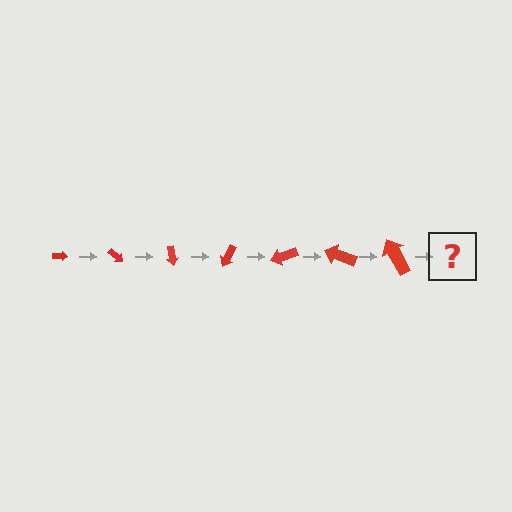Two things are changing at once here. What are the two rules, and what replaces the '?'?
The two rules are that the arrow grows larger each step and it rotates 40 degrees each step. The '?' should be an arrow, larger than the previous one and rotated 280 degrees from the start.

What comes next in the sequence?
The next element should be an arrow, larger than the previous one and rotated 280 degrees from the start.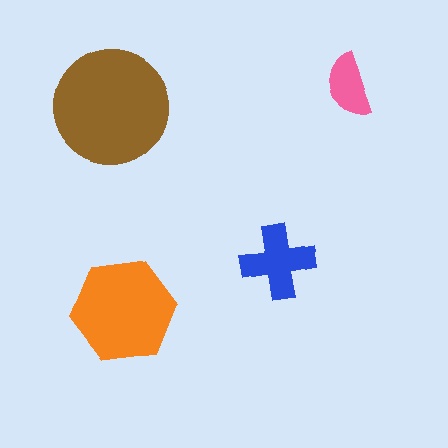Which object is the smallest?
The pink semicircle.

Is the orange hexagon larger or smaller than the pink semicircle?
Larger.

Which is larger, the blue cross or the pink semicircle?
The blue cross.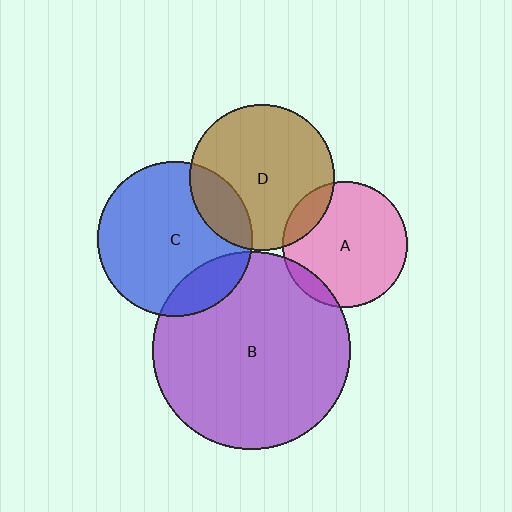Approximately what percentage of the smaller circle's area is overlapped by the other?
Approximately 10%.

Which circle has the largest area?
Circle B (purple).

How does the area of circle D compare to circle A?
Approximately 1.3 times.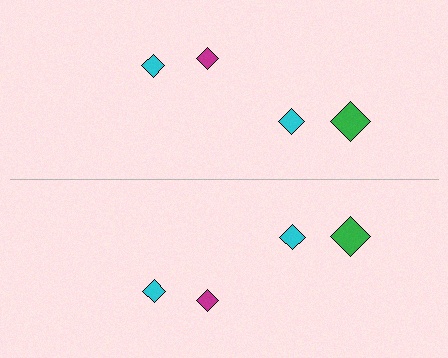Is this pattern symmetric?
Yes, this pattern has bilateral (reflection) symmetry.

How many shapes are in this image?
There are 8 shapes in this image.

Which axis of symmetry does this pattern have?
The pattern has a horizontal axis of symmetry running through the center of the image.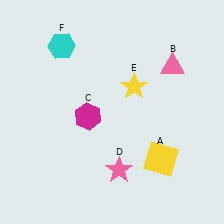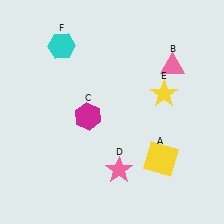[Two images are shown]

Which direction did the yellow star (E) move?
The yellow star (E) moved right.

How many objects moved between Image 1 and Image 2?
1 object moved between the two images.